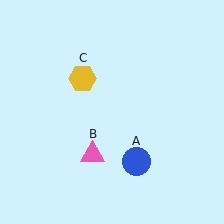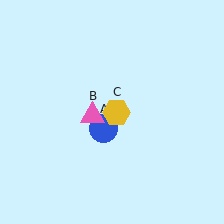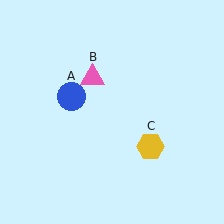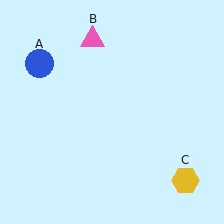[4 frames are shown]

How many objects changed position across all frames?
3 objects changed position: blue circle (object A), pink triangle (object B), yellow hexagon (object C).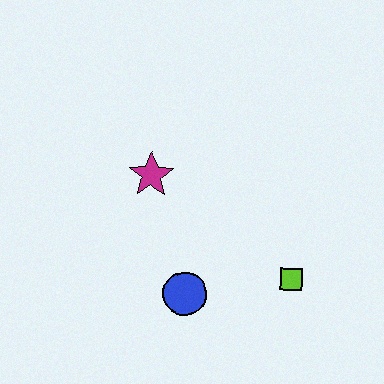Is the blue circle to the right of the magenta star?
Yes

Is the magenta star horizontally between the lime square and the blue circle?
No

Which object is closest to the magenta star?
The blue circle is closest to the magenta star.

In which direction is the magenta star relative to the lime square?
The magenta star is to the left of the lime square.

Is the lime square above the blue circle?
Yes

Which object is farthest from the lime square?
The magenta star is farthest from the lime square.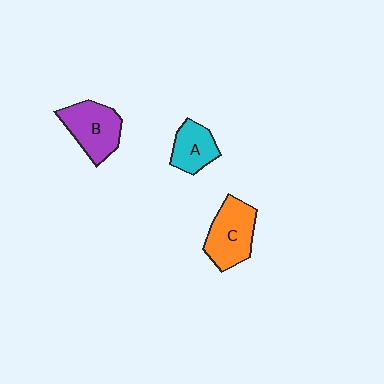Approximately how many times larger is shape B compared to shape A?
Approximately 1.5 times.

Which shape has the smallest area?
Shape A (cyan).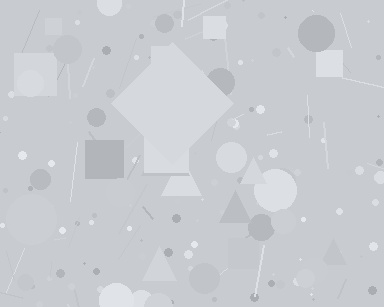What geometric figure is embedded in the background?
A diamond is embedded in the background.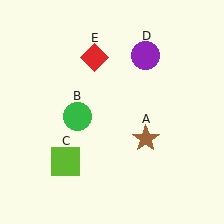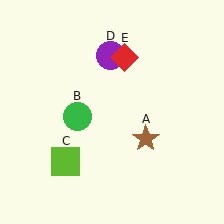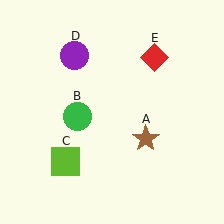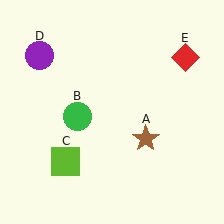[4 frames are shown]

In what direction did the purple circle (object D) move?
The purple circle (object D) moved left.